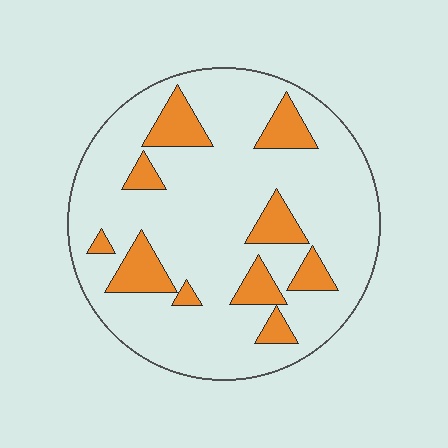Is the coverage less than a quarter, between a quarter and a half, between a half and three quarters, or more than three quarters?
Less than a quarter.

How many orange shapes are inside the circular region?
10.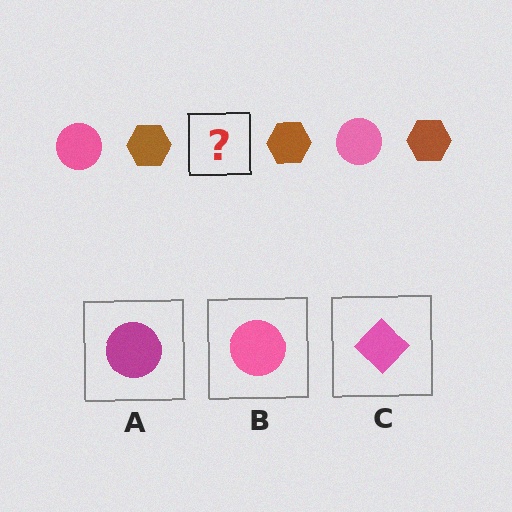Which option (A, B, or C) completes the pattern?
B.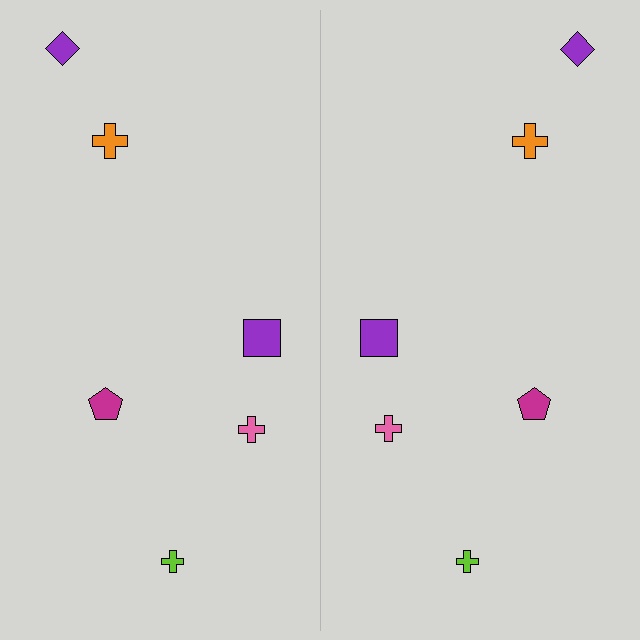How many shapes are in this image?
There are 12 shapes in this image.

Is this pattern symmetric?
Yes, this pattern has bilateral (reflection) symmetry.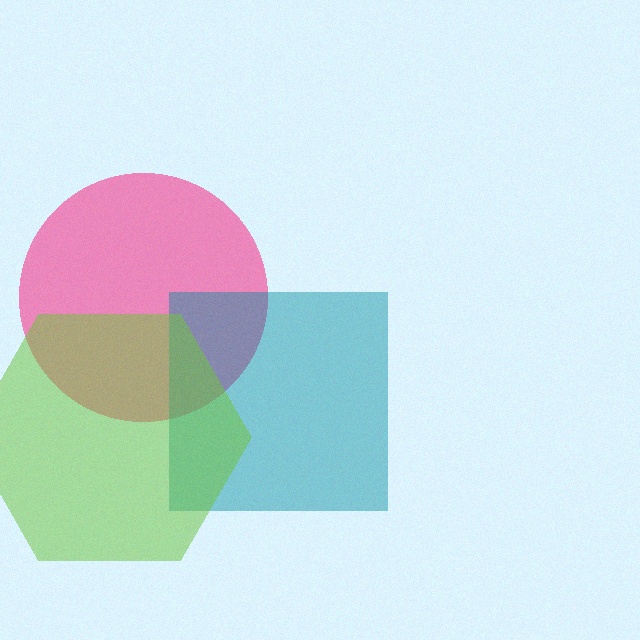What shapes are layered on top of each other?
The layered shapes are: a pink circle, a teal square, a lime hexagon.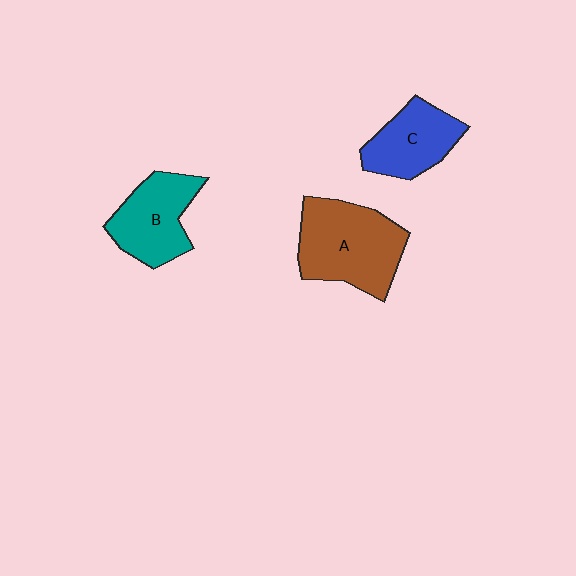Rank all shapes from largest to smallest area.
From largest to smallest: A (brown), B (teal), C (blue).